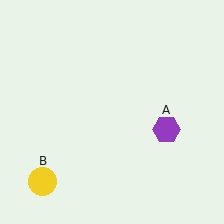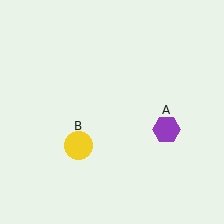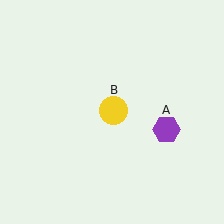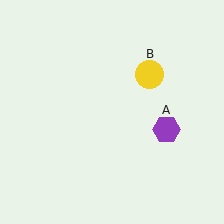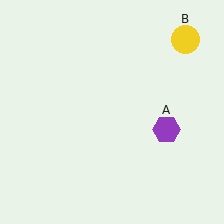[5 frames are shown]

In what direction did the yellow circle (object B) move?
The yellow circle (object B) moved up and to the right.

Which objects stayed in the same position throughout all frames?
Purple hexagon (object A) remained stationary.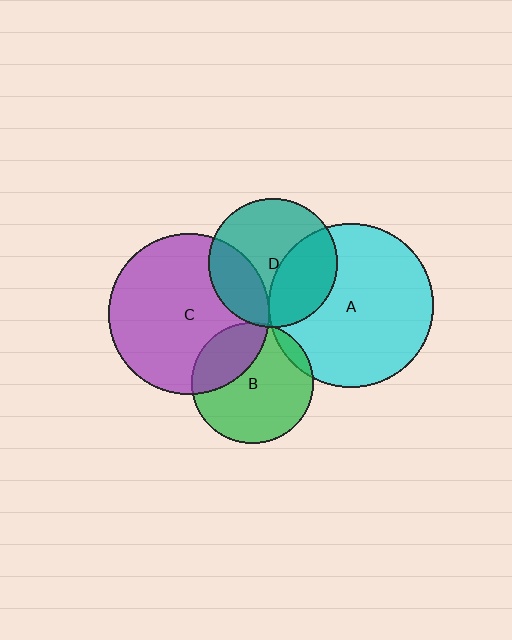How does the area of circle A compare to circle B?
Approximately 1.8 times.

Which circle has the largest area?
Circle A (cyan).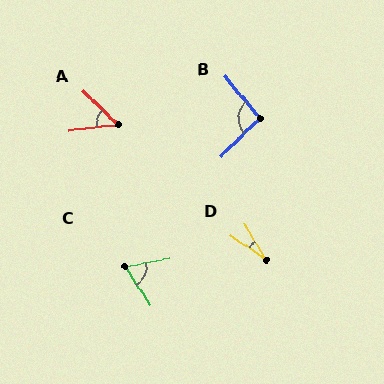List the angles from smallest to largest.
D (24°), A (50°), C (67°), B (94°).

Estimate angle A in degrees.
Approximately 50 degrees.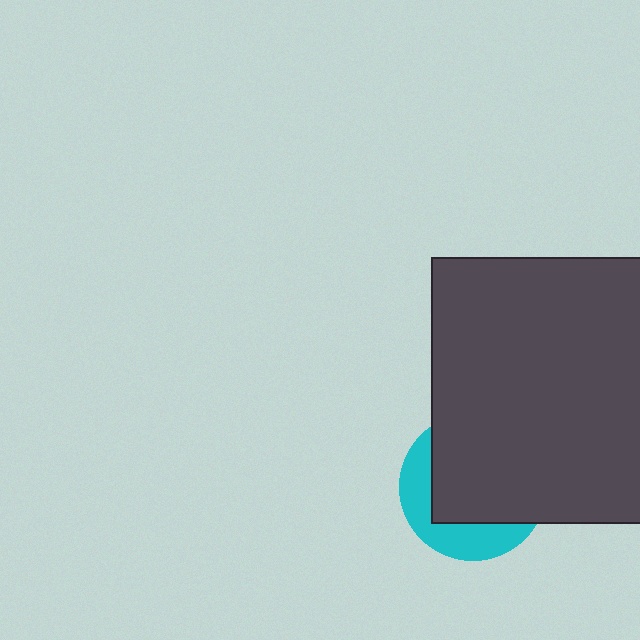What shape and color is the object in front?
The object in front is a dark gray rectangle.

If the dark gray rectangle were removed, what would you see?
You would see the complete cyan circle.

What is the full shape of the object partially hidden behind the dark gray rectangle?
The partially hidden object is a cyan circle.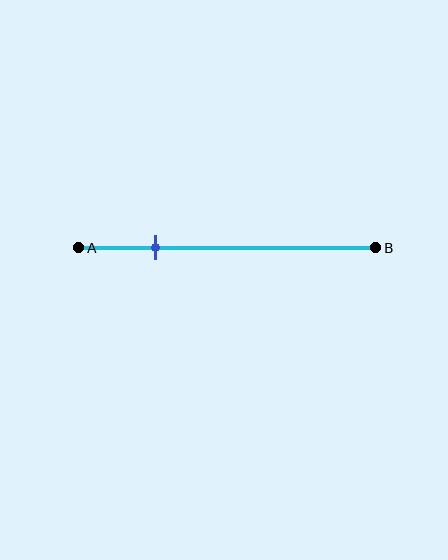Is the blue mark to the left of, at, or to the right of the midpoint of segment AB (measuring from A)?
The blue mark is to the left of the midpoint of segment AB.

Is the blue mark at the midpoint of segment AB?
No, the mark is at about 25% from A, not at the 50% midpoint.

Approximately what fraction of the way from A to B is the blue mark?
The blue mark is approximately 25% of the way from A to B.